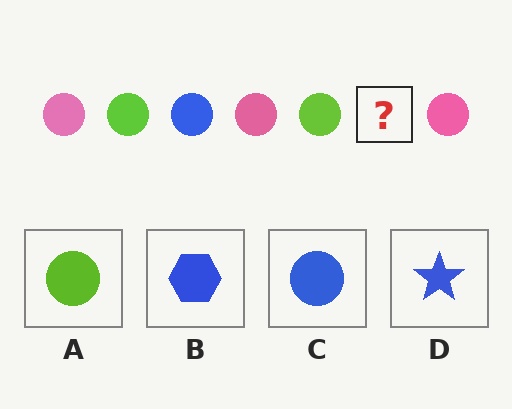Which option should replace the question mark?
Option C.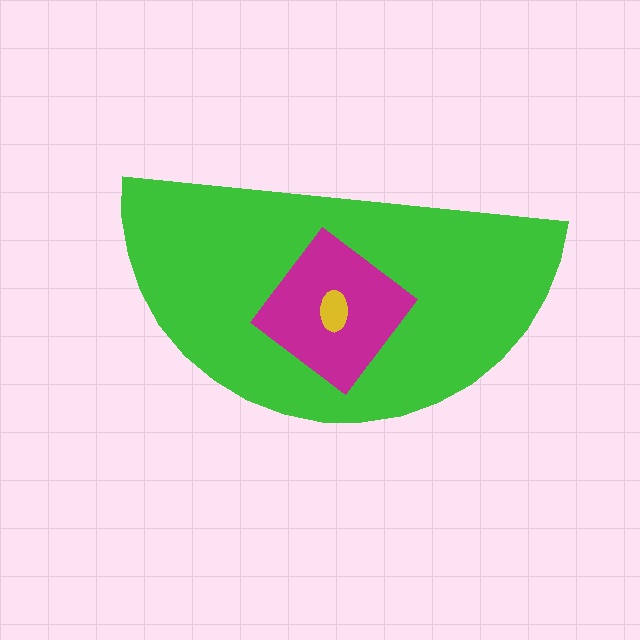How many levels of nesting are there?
3.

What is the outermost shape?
The green semicircle.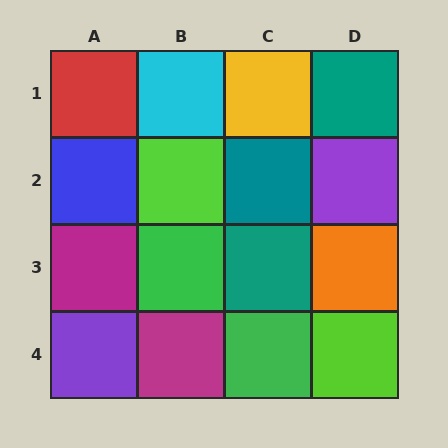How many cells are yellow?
1 cell is yellow.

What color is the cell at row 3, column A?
Magenta.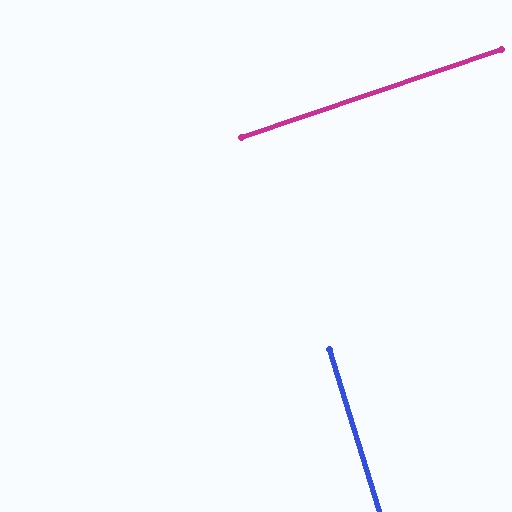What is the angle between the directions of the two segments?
Approximately 88 degrees.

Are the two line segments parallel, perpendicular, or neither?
Perpendicular — they meet at approximately 88°.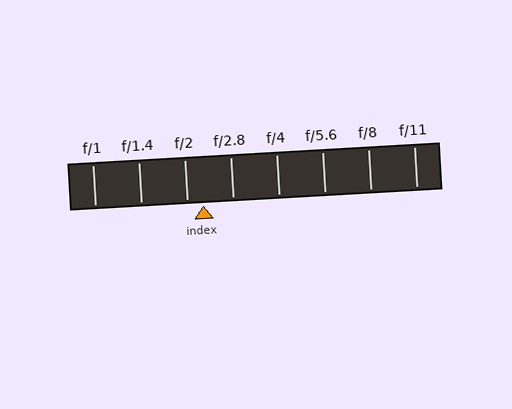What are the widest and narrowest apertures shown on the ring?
The widest aperture shown is f/1 and the narrowest is f/11.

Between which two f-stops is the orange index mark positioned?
The index mark is between f/2 and f/2.8.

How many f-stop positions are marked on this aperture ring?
There are 8 f-stop positions marked.